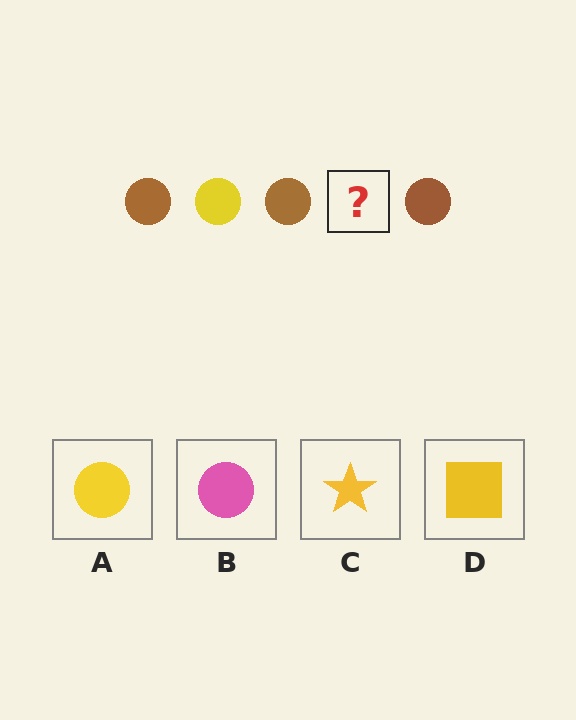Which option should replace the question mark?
Option A.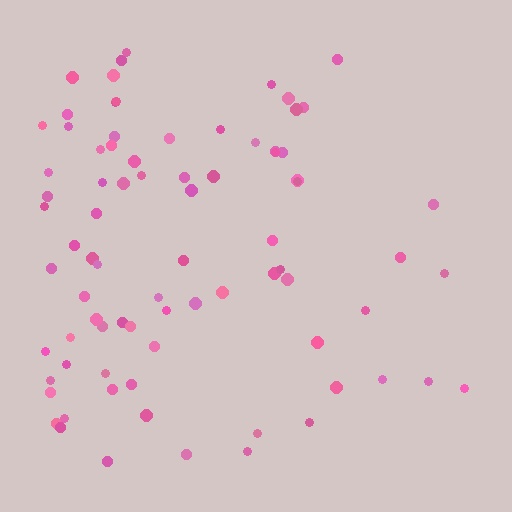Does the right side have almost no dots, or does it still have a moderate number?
Still a moderate number, just noticeably fewer than the left.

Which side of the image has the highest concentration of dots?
The left.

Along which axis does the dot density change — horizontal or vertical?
Horizontal.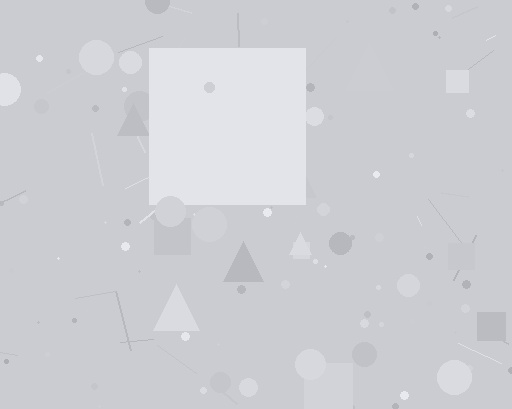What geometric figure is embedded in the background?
A square is embedded in the background.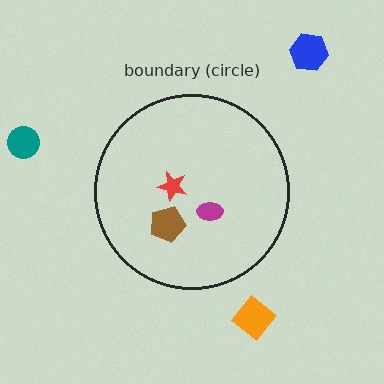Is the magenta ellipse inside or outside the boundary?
Inside.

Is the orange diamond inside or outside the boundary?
Outside.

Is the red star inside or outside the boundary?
Inside.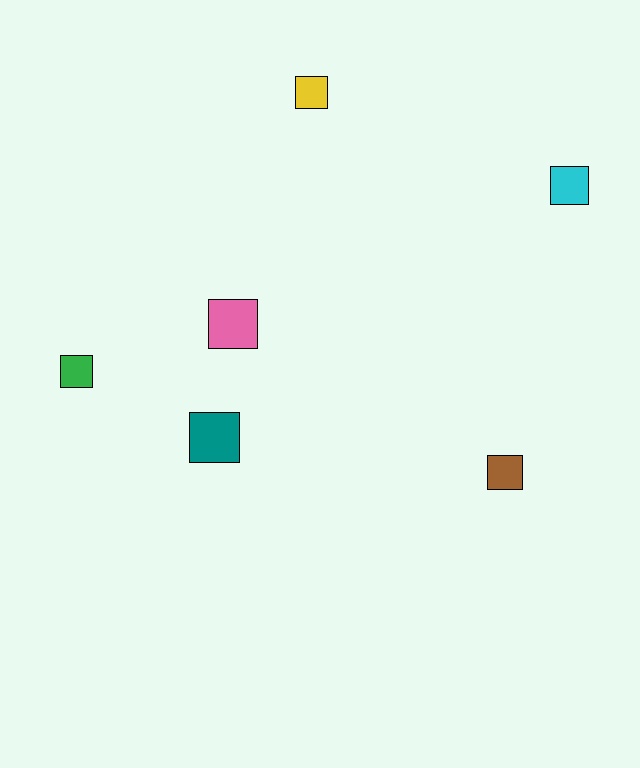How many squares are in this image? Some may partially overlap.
There are 6 squares.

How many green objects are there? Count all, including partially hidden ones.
There is 1 green object.